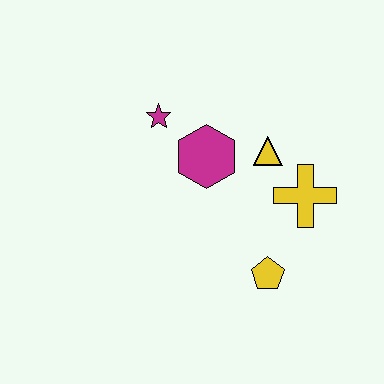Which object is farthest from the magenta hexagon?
The yellow pentagon is farthest from the magenta hexagon.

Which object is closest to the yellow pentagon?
The yellow cross is closest to the yellow pentagon.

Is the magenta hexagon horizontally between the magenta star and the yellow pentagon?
Yes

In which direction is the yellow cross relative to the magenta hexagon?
The yellow cross is to the right of the magenta hexagon.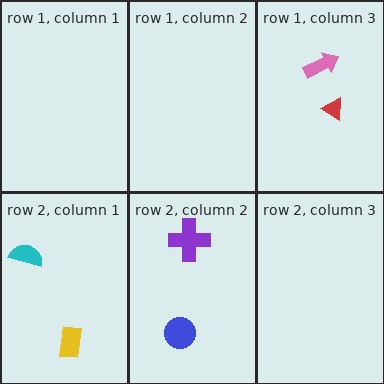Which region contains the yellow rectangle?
The row 2, column 1 region.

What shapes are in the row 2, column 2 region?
The purple cross, the blue circle.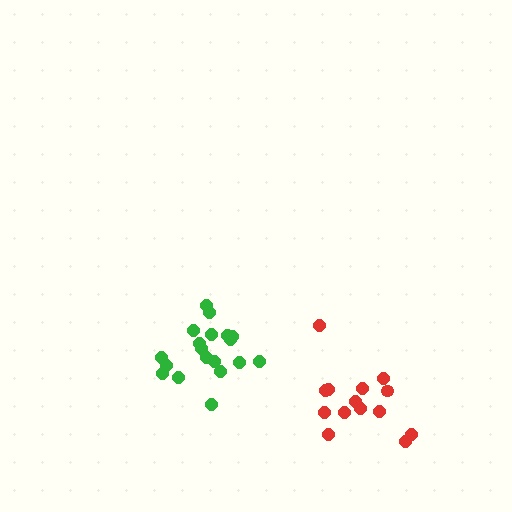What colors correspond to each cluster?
The clusters are colored: green, red.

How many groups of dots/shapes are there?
There are 2 groups.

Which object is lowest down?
The red cluster is bottommost.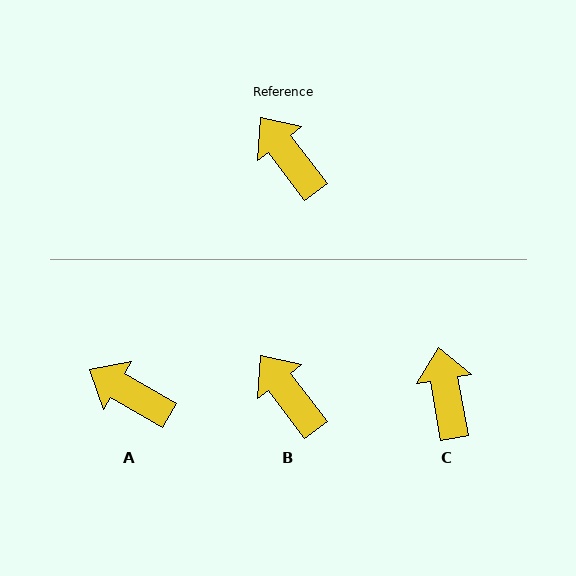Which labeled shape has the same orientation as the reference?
B.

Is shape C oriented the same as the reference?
No, it is off by about 27 degrees.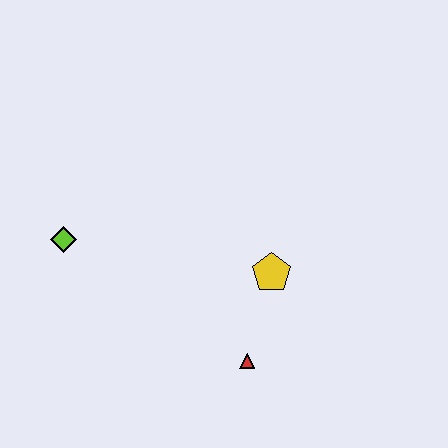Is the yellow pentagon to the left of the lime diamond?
No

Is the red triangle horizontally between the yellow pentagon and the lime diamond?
Yes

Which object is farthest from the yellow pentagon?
The lime diamond is farthest from the yellow pentagon.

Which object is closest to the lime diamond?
The yellow pentagon is closest to the lime diamond.